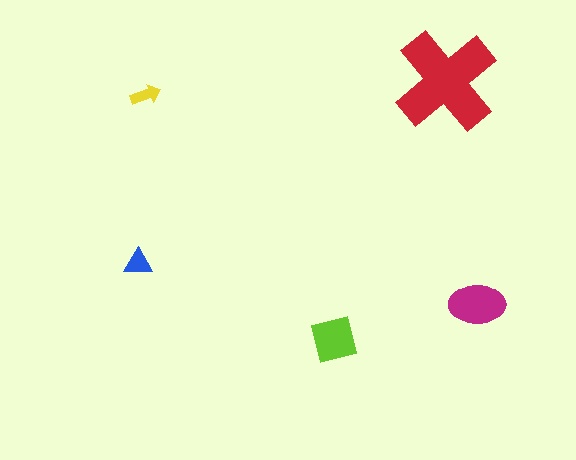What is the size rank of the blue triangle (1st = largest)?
4th.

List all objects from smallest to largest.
The yellow arrow, the blue triangle, the lime square, the magenta ellipse, the red cross.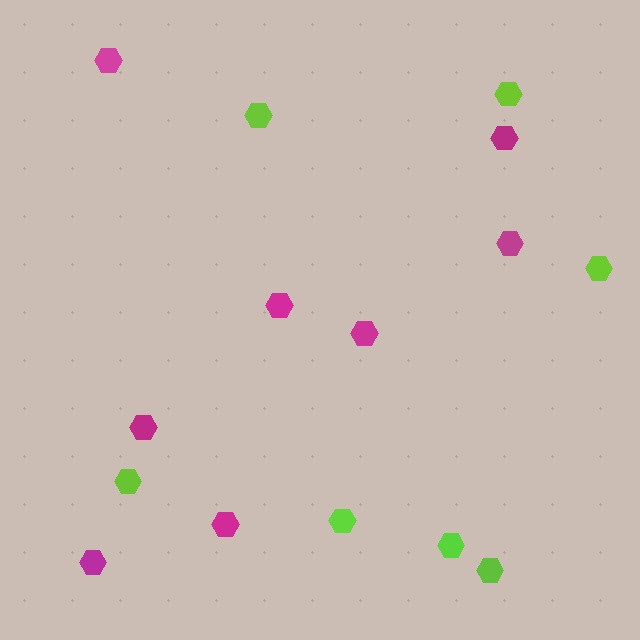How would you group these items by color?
There are 2 groups: one group of magenta hexagons (8) and one group of lime hexagons (7).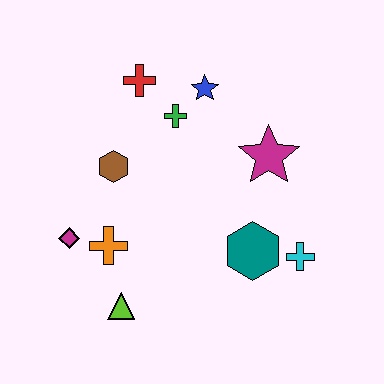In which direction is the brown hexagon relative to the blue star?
The brown hexagon is to the left of the blue star.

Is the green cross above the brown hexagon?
Yes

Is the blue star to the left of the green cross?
No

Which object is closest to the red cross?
The green cross is closest to the red cross.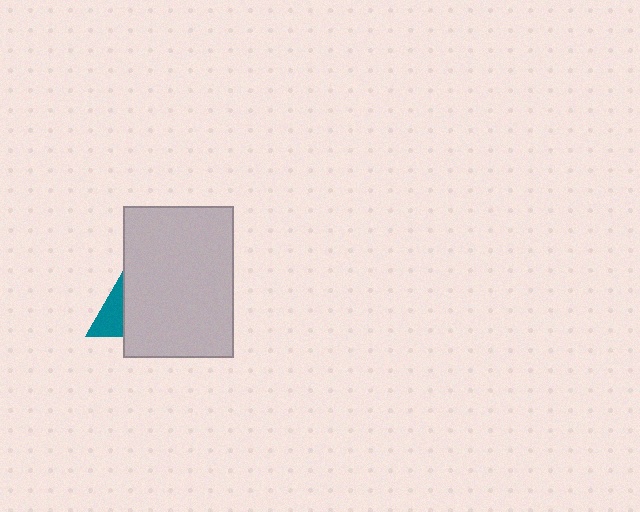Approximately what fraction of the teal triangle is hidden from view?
Roughly 70% of the teal triangle is hidden behind the light gray rectangle.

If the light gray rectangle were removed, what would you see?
You would see the complete teal triangle.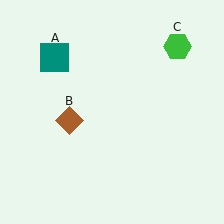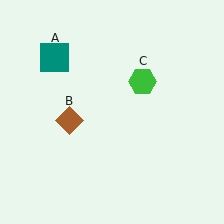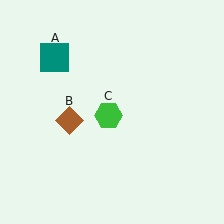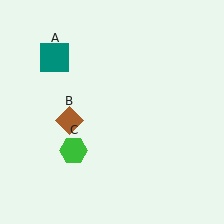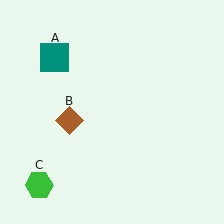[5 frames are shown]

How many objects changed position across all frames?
1 object changed position: green hexagon (object C).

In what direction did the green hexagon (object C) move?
The green hexagon (object C) moved down and to the left.